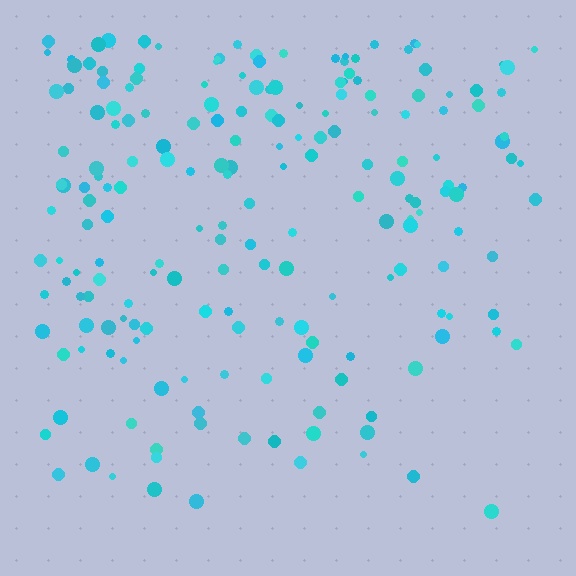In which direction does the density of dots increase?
From bottom to top, with the top side densest.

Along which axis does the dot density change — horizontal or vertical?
Vertical.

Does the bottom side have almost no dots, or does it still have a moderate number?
Still a moderate number, just noticeably fewer than the top.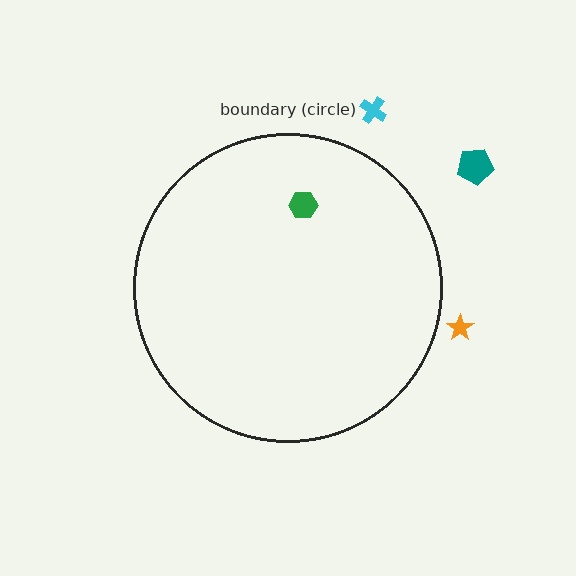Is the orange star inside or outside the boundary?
Outside.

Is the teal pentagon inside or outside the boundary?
Outside.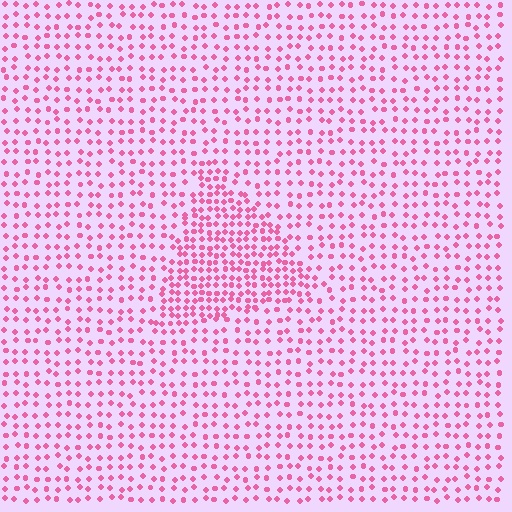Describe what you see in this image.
The image contains small pink elements arranged at two different densities. A triangle-shaped region is visible where the elements are more densely packed than the surrounding area.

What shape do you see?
I see a triangle.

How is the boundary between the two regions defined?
The boundary is defined by a change in element density (approximately 1.9x ratio). All elements are the same color, size, and shape.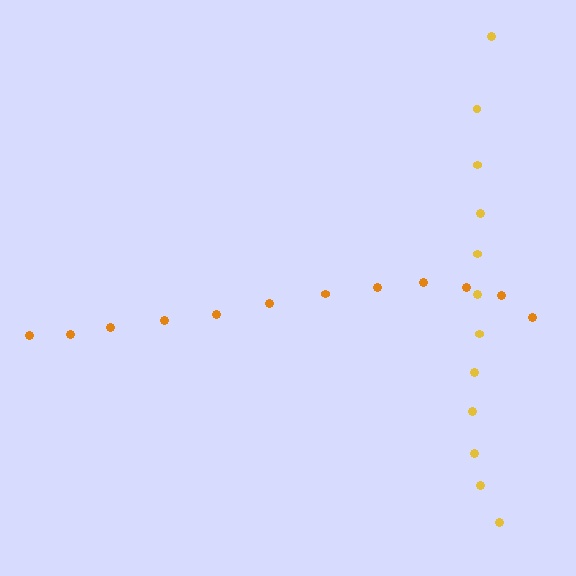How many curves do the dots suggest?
There are 2 distinct paths.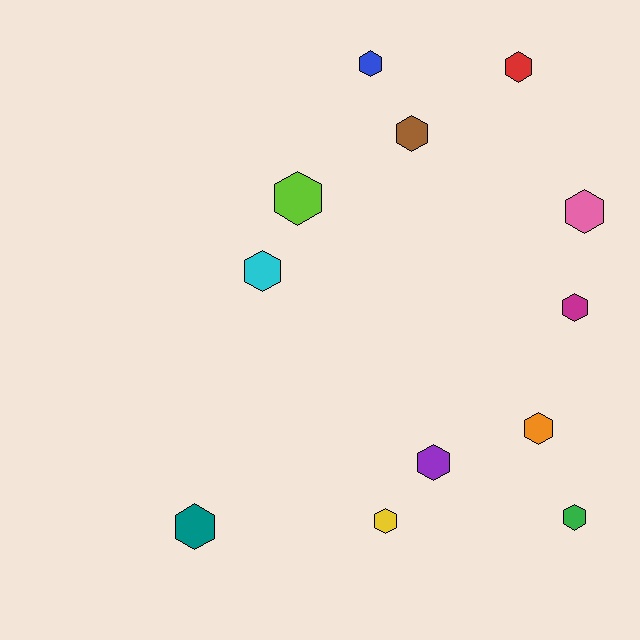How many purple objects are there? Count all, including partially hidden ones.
There is 1 purple object.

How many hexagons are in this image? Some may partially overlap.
There are 12 hexagons.